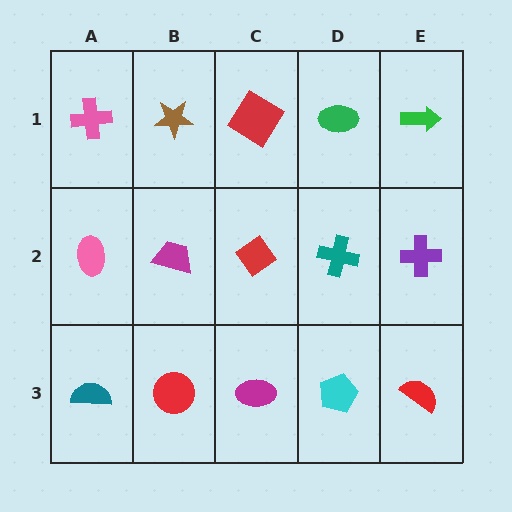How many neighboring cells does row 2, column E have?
3.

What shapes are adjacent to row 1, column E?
A purple cross (row 2, column E), a green ellipse (row 1, column D).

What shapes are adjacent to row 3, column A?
A pink ellipse (row 2, column A), a red circle (row 3, column B).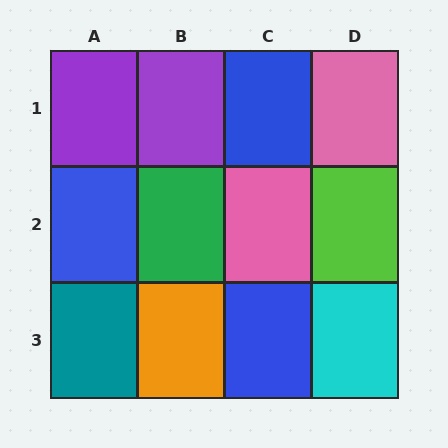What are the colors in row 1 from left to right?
Purple, purple, blue, pink.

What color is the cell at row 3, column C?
Blue.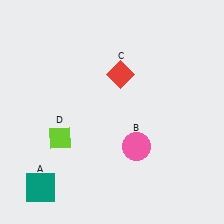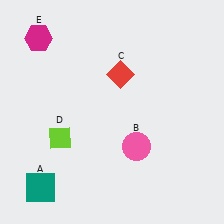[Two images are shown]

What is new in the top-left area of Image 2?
A magenta hexagon (E) was added in the top-left area of Image 2.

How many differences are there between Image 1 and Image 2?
There is 1 difference between the two images.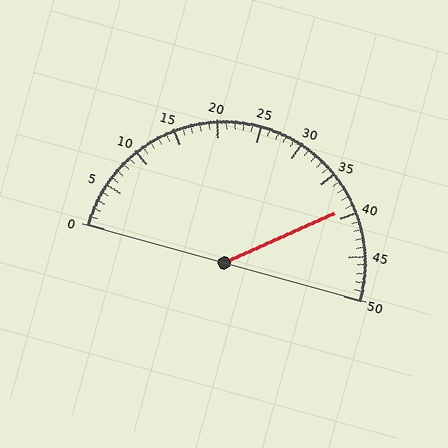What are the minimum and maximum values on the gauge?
The gauge ranges from 0 to 50.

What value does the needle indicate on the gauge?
The needle indicates approximately 39.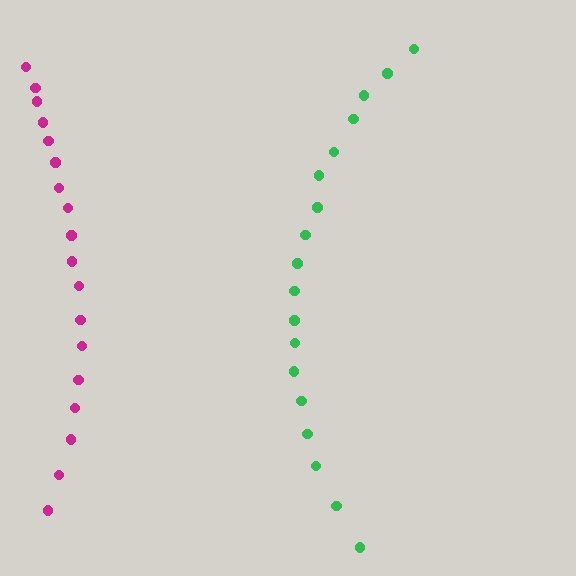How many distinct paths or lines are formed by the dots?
There are 2 distinct paths.